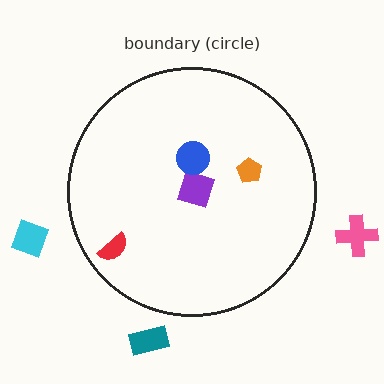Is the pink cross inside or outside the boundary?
Outside.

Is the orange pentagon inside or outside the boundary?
Inside.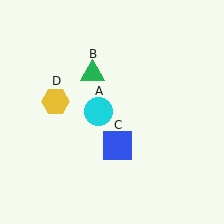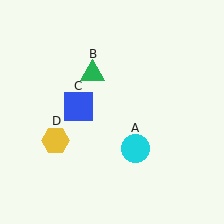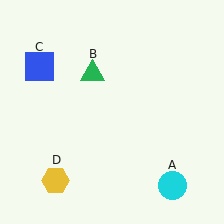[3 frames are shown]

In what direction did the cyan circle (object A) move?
The cyan circle (object A) moved down and to the right.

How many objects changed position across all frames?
3 objects changed position: cyan circle (object A), blue square (object C), yellow hexagon (object D).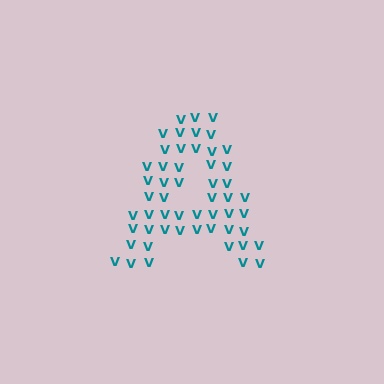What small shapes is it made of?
It is made of small letter V's.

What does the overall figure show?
The overall figure shows the letter A.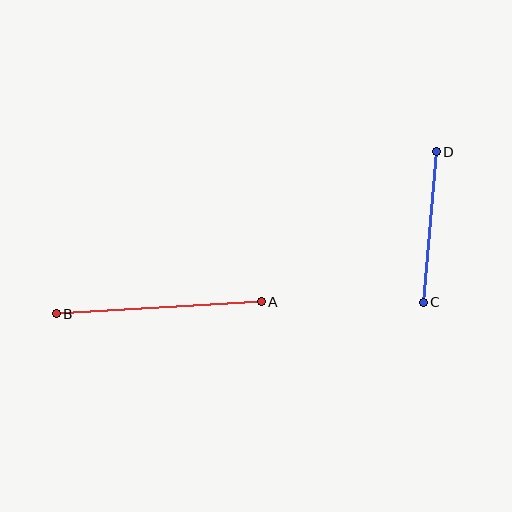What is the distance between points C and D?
The distance is approximately 151 pixels.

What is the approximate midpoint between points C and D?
The midpoint is at approximately (430, 227) pixels.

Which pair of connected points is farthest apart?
Points A and B are farthest apart.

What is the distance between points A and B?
The distance is approximately 205 pixels.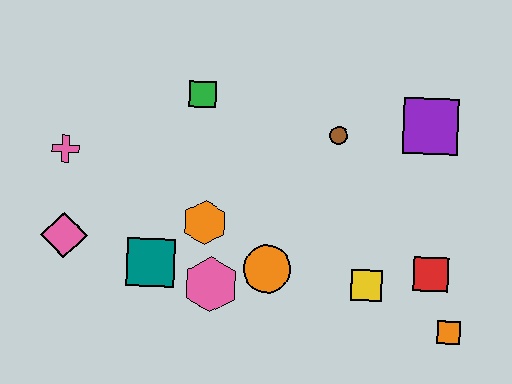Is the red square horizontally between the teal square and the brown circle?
No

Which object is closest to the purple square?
The brown circle is closest to the purple square.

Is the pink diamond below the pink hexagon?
No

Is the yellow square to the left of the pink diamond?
No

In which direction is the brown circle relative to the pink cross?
The brown circle is to the right of the pink cross.